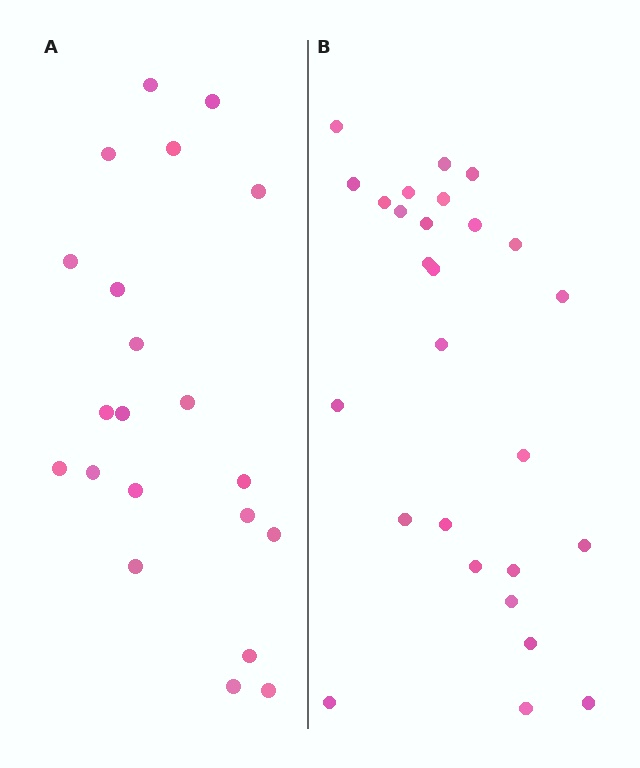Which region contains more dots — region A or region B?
Region B (the right region) has more dots.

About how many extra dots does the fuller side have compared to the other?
Region B has about 6 more dots than region A.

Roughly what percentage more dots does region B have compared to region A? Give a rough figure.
About 30% more.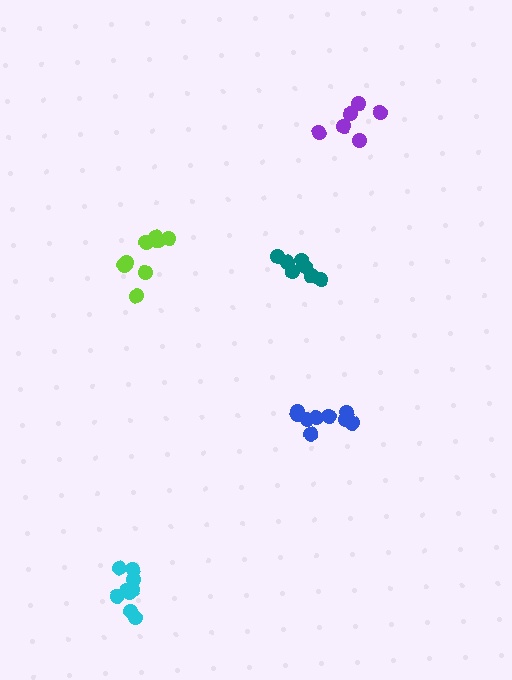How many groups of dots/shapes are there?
There are 5 groups.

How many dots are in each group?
Group 1: 9 dots, Group 2: 8 dots, Group 3: 10 dots, Group 4: 6 dots, Group 5: 7 dots (40 total).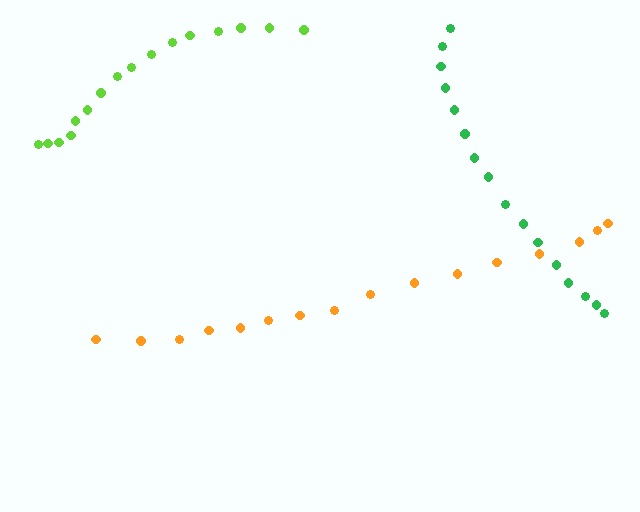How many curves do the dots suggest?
There are 3 distinct paths.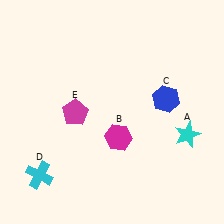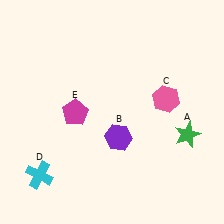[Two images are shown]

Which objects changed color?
A changed from cyan to green. B changed from magenta to purple. C changed from blue to pink.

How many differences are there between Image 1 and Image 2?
There are 3 differences between the two images.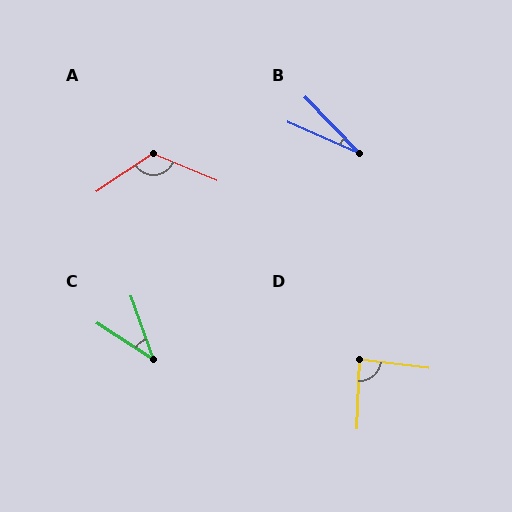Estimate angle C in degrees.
Approximately 38 degrees.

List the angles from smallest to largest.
B (22°), C (38°), D (85°), A (123°).